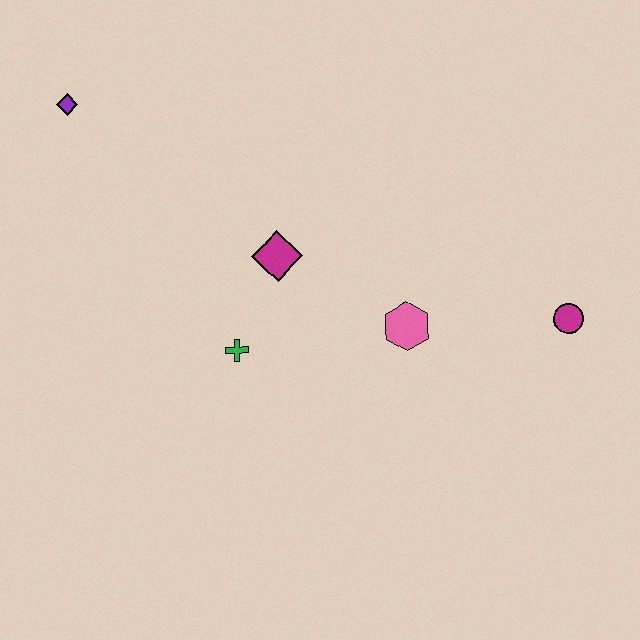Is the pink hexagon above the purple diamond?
No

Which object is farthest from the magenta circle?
The purple diamond is farthest from the magenta circle.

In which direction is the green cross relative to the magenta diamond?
The green cross is below the magenta diamond.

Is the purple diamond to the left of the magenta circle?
Yes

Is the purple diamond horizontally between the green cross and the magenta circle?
No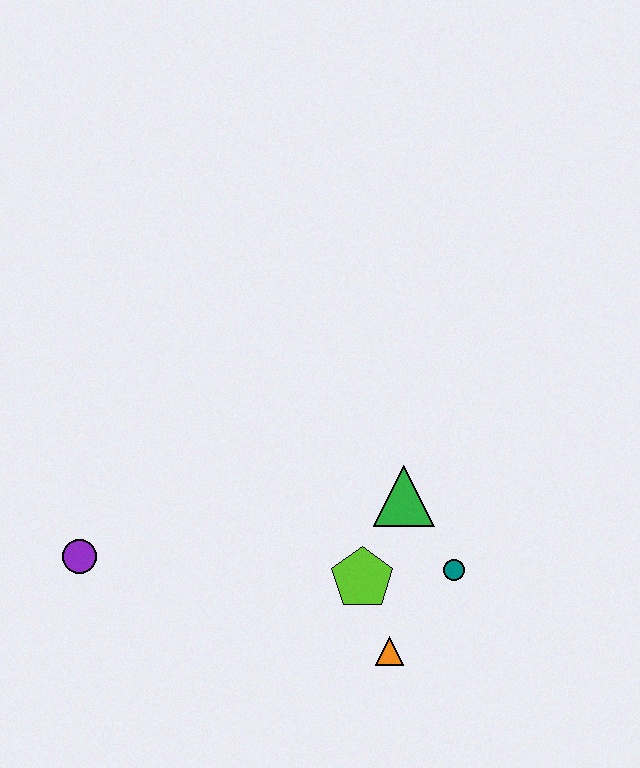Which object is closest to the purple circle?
The lime pentagon is closest to the purple circle.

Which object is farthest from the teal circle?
The purple circle is farthest from the teal circle.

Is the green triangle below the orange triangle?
No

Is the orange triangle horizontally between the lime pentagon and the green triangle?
Yes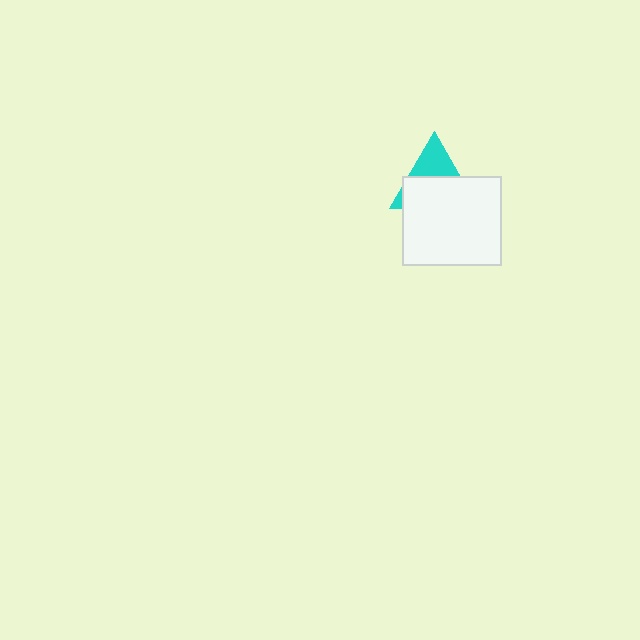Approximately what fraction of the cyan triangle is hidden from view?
Roughly 64% of the cyan triangle is hidden behind the white rectangle.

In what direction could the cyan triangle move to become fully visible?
The cyan triangle could move up. That would shift it out from behind the white rectangle entirely.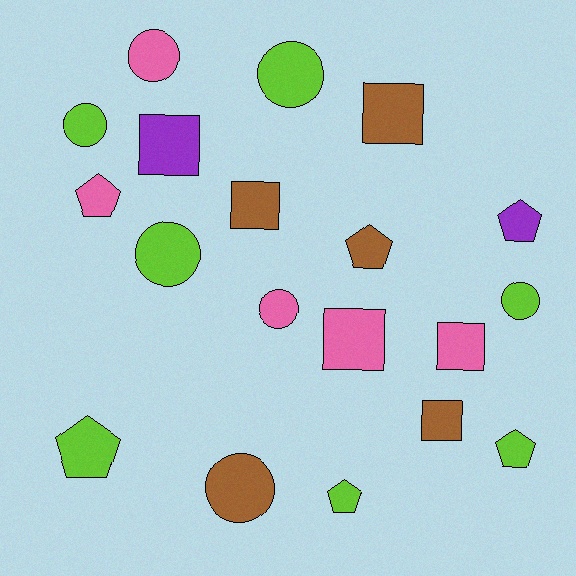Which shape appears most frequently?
Circle, with 7 objects.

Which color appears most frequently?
Lime, with 7 objects.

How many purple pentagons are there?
There is 1 purple pentagon.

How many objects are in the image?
There are 19 objects.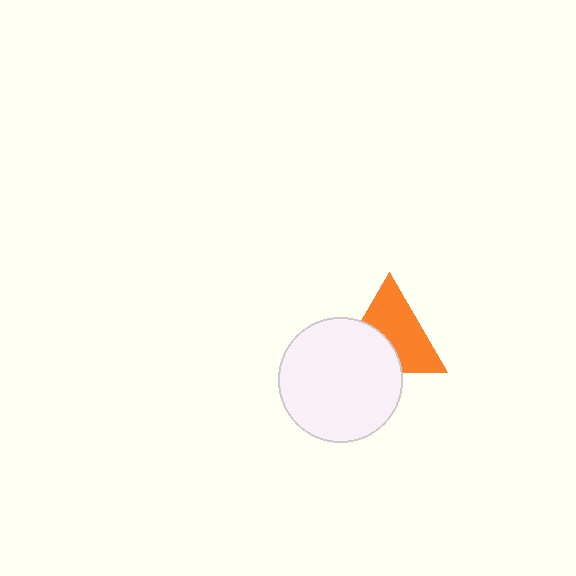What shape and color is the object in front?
The object in front is a white circle.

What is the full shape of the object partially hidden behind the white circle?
The partially hidden object is an orange triangle.